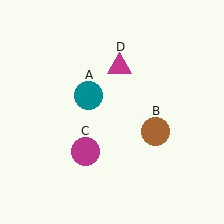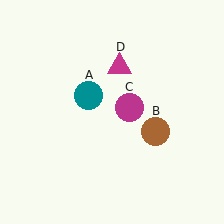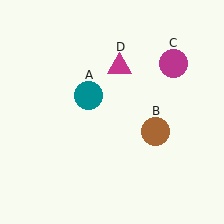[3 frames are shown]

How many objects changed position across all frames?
1 object changed position: magenta circle (object C).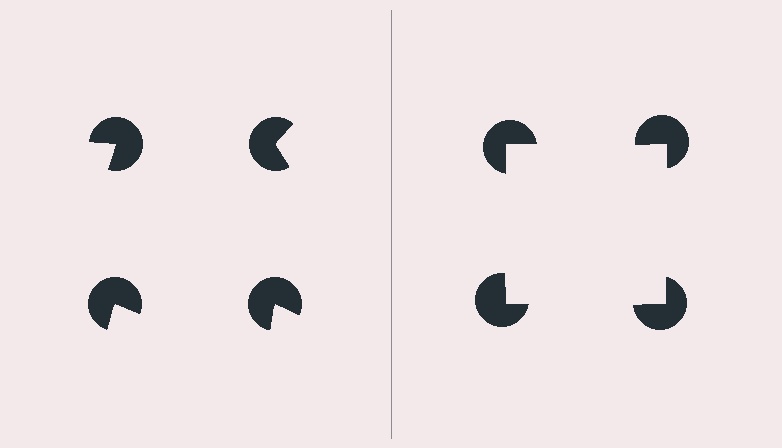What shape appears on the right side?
An illusory square.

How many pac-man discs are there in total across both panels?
8 — 4 on each side.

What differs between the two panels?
The pac-man discs are positioned identically on both sides; only the wedge orientations differ. On the right they align to a square; on the left they are misaligned.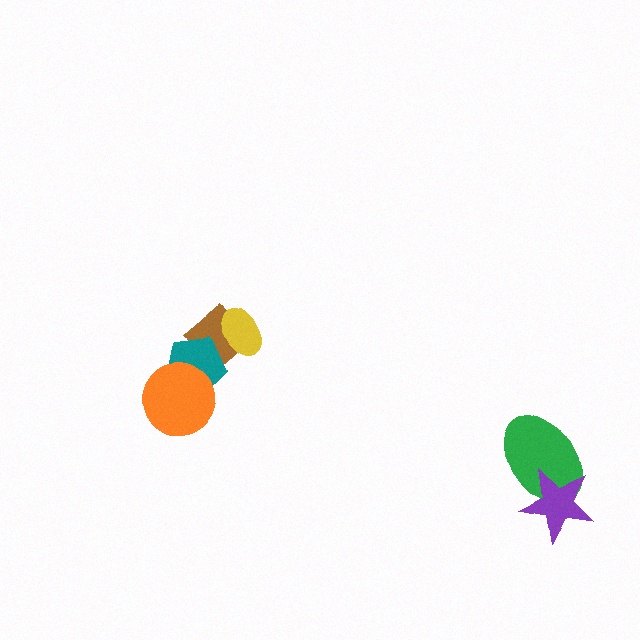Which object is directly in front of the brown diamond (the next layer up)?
The yellow ellipse is directly in front of the brown diamond.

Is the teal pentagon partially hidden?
Yes, it is partially covered by another shape.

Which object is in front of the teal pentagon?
The orange circle is in front of the teal pentagon.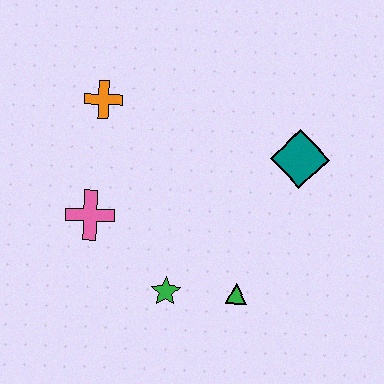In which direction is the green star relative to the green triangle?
The green star is to the left of the green triangle.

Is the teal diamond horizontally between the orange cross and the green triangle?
No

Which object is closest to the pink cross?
The green star is closest to the pink cross.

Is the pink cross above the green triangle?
Yes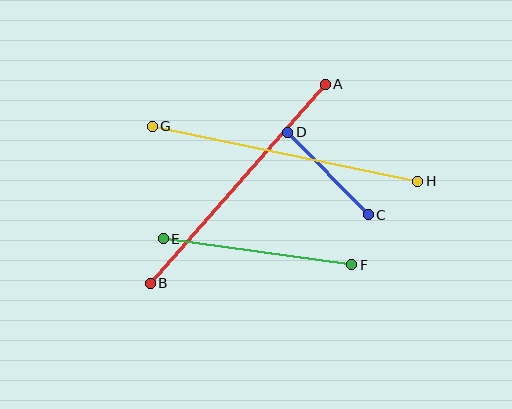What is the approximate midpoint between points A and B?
The midpoint is at approximately (238, 184) pixels.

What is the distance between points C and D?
The distance is approximately 115 pixels.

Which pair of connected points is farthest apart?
Points G and H are farthest apart.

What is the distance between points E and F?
The distance is approximately 190 pixels.